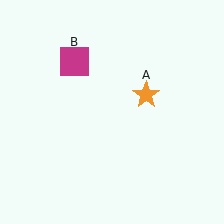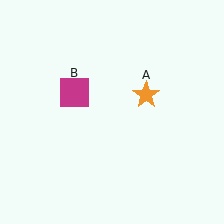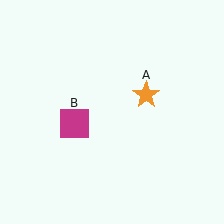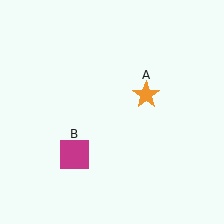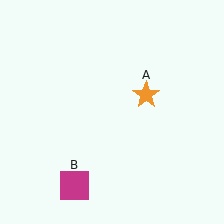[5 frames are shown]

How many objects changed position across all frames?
1 object changed position: magenta square (object B).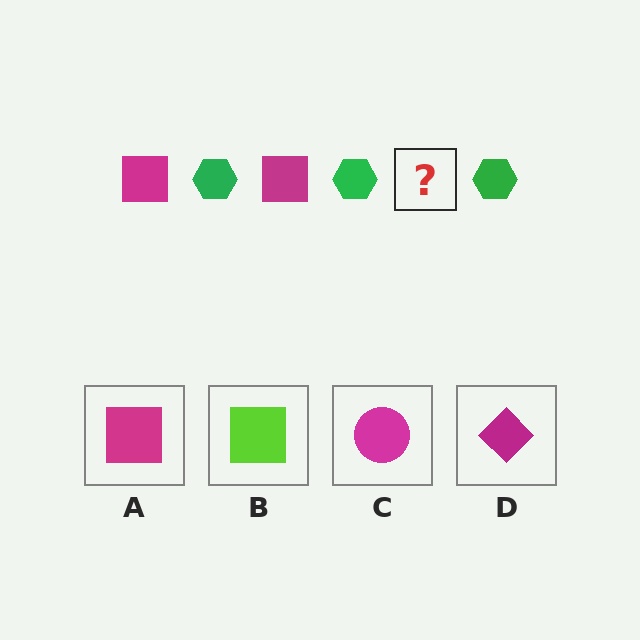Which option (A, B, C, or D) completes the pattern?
A.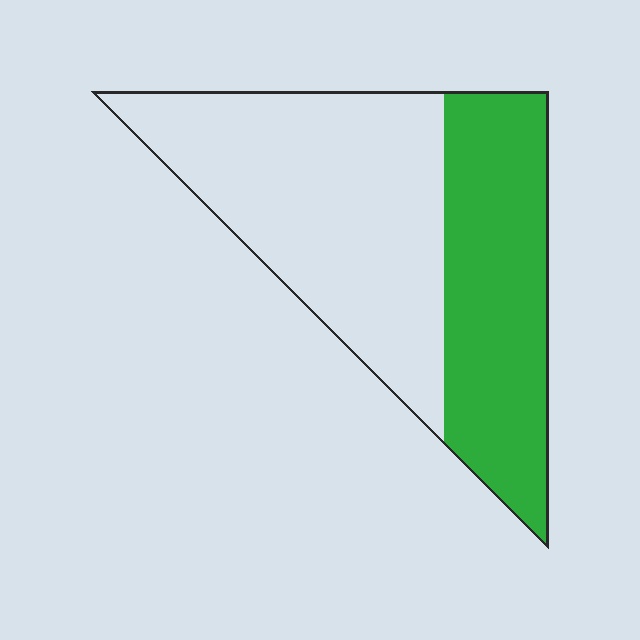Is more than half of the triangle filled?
No.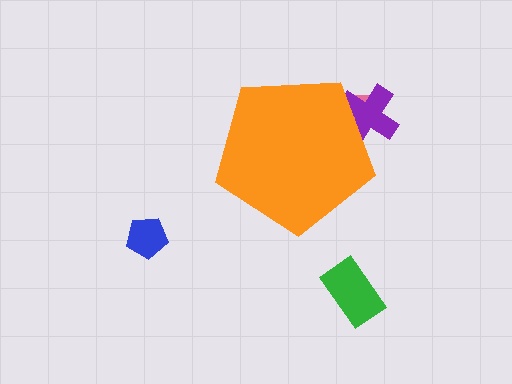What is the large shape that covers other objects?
An orange pentagon.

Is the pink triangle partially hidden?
Yes, the pink triangle is partially hidden behind the orange pentagon.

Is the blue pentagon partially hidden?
No, the blue pentagon is fully visible.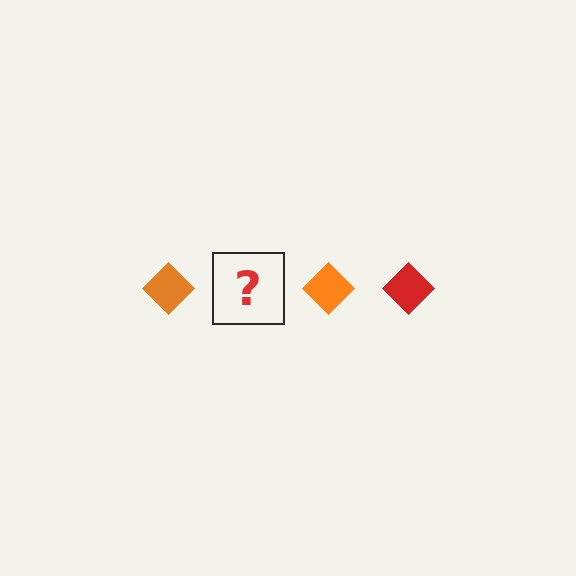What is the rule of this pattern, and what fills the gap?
The rule is that the pattern cycles through orange, red diamonds. The gap should be filled with a red diamond.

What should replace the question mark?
The question mark should be replaced with a red diamond.